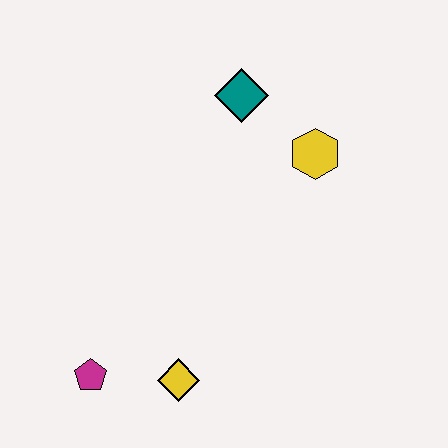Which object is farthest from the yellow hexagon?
The magenta pentagon is farthest from the yellow hexagon.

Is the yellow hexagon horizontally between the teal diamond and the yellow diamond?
No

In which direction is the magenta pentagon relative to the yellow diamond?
The magenta pentagon is to the left of the yellow diamond.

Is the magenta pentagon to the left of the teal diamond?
Yes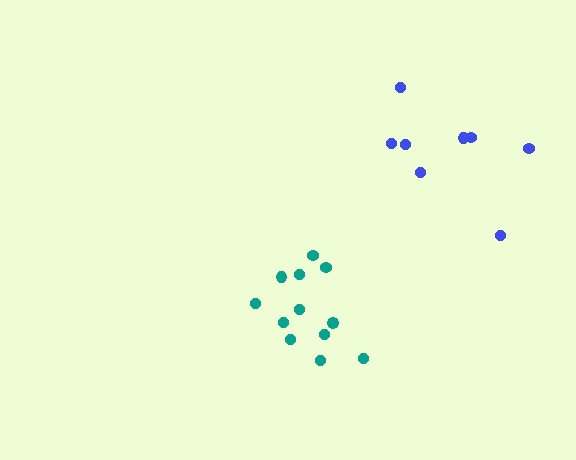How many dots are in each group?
Group 1: 12 dots, Group 2: 8 dots (20 total).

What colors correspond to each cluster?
The clusters are colored: teal, blue.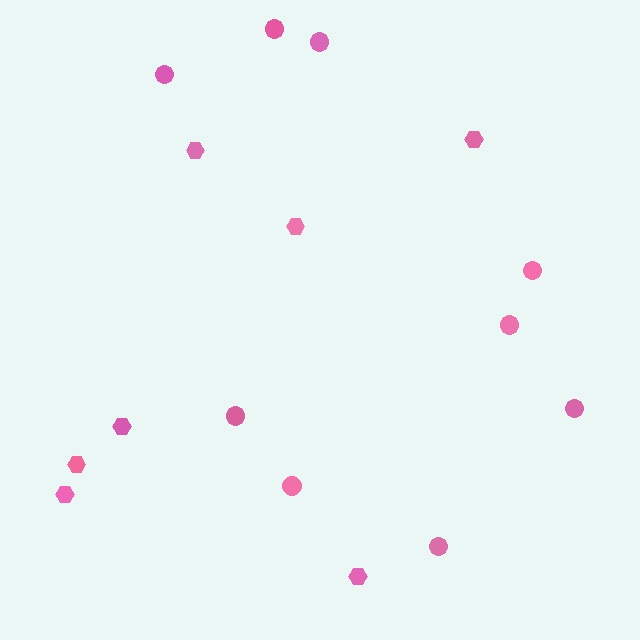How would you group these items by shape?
There are 2 groups: one group of circles (9) and one group of hexagons (7).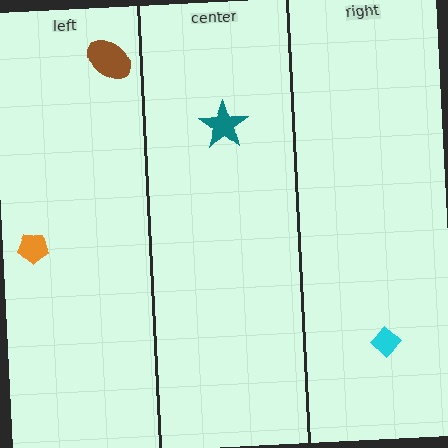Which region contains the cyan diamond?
The right region.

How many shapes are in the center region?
1.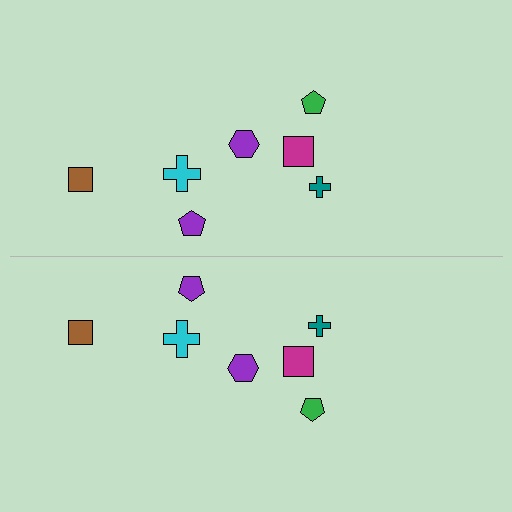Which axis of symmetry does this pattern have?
The pattern has a horizontal axis of symmetry running through the center of the image.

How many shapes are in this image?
There are 14 shapes in this image.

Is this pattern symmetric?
Yes, this pattern has bilateral (reflection) symmetry.